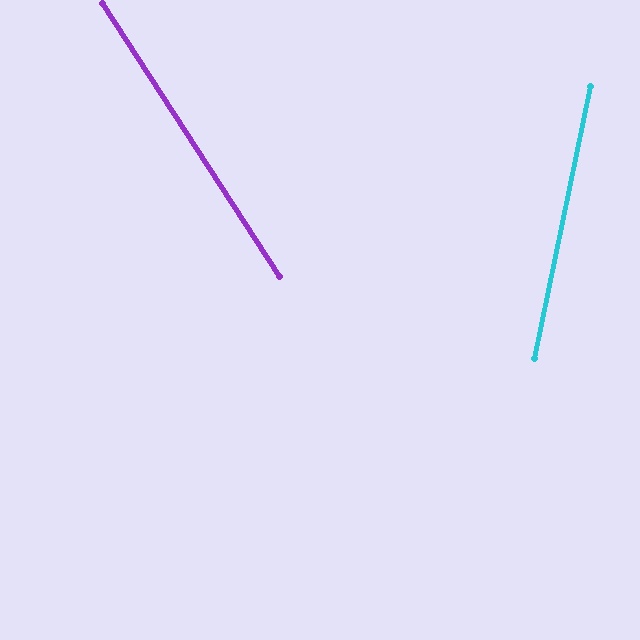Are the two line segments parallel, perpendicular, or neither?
Neither parallel nor perpendicular — they differ by about 45°.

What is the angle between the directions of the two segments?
Approximately 45 degrees.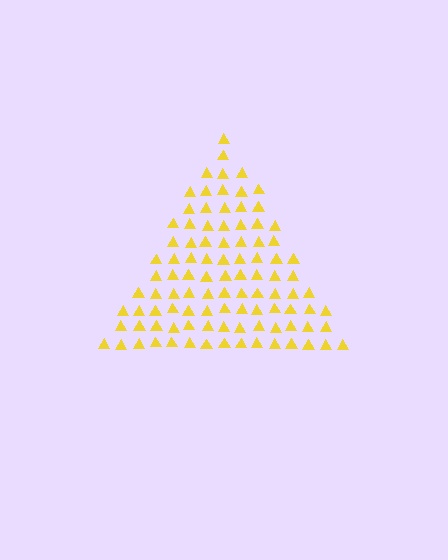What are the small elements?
The small elements are triangles.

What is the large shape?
The large shape is a triangle.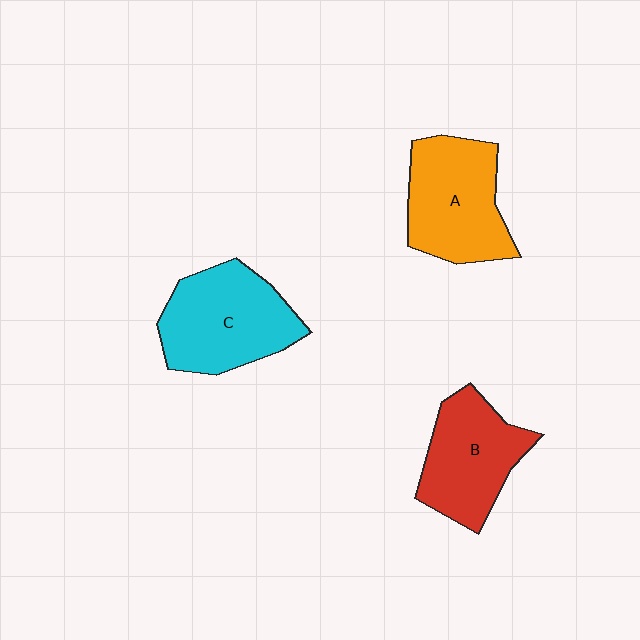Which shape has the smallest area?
Shape B (red).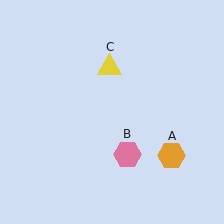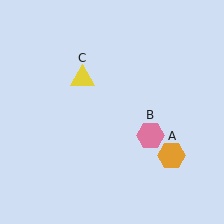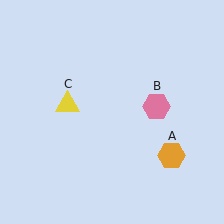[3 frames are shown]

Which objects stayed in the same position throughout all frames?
Orange hexagon (object A) remained stationary.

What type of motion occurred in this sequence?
The pink hexagon (object B), yellow triangle (object C) rotated counterclockwise around the center of the scene.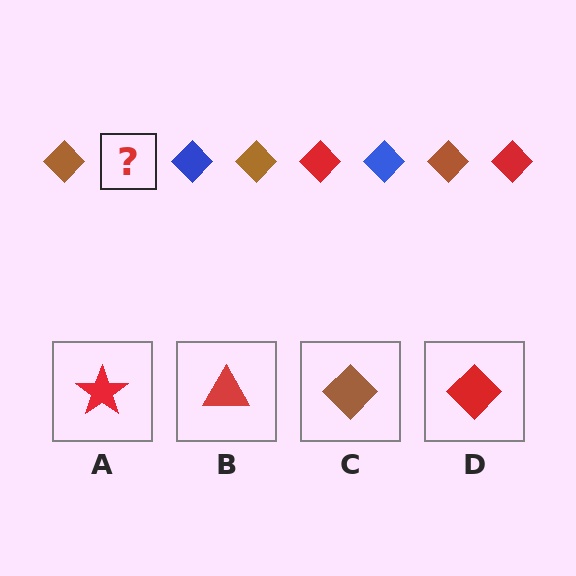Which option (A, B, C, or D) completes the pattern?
D.